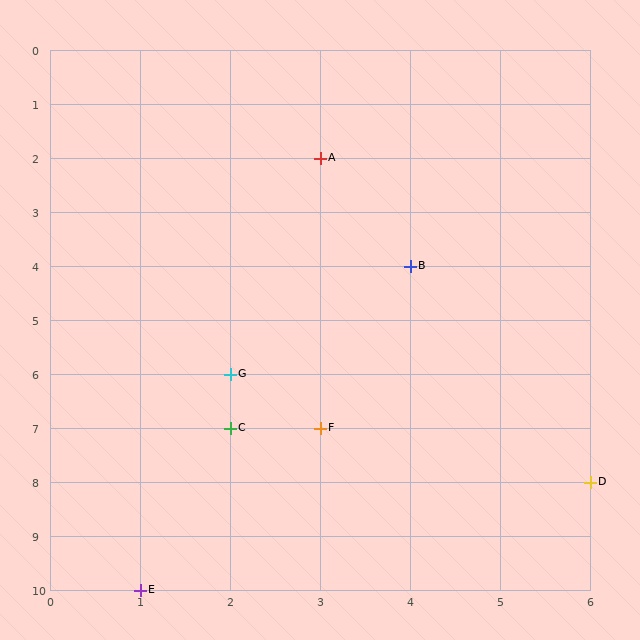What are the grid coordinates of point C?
Point C is at grid coordinates (2, 7).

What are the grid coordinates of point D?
Point D is at grid coordinates (6, 8).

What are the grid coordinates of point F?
Point F is at grid coordinates (3, 7).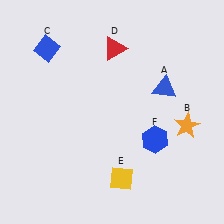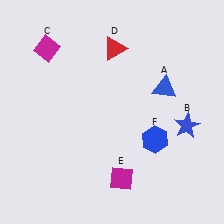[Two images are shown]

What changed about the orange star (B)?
In Image 1, B is orange. In Image 2, it changed to blue.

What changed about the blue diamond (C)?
In Image 1, C is blue. In Image 2, it changed to magenta.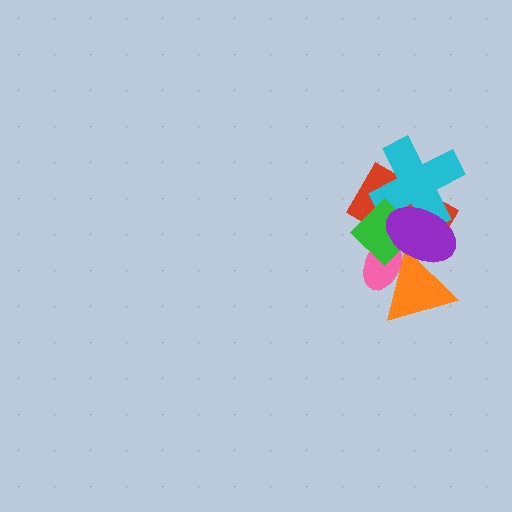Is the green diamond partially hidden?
Yes, it is partially covered by another shape.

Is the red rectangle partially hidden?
Yes, it is partially covered by another shape.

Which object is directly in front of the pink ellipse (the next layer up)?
The red rectangle is directly in front of the pink ellipse.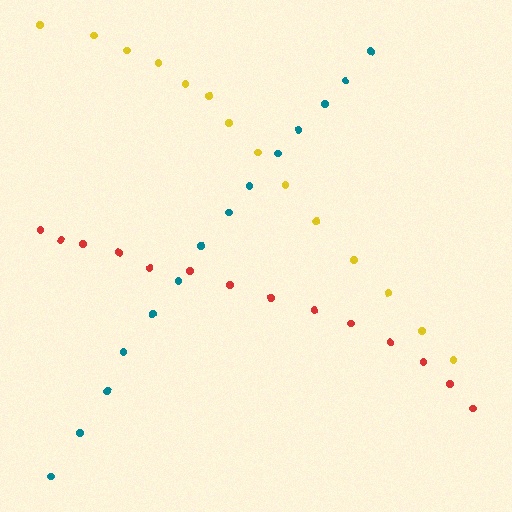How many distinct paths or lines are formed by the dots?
There are 3 distinct paths.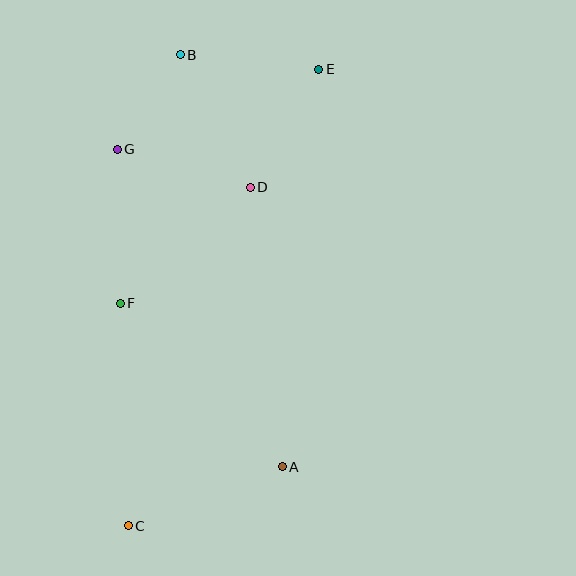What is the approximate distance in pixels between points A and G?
The distance between A and G is approximately 358 pixels.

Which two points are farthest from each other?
Points C and E are farthest from each other.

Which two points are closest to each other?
Points B and G are closest to each other.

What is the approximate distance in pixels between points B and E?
The distance between B and E is approximately 139 pixels.